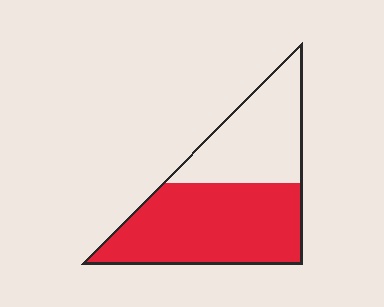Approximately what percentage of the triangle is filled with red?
Approximately 60%.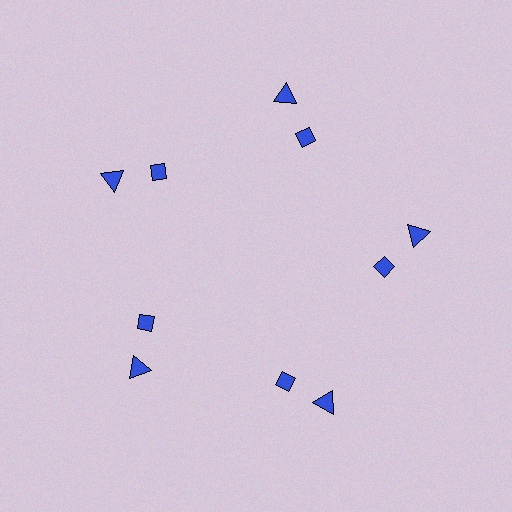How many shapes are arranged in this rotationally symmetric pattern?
There are 10 shapes, arranged in 5 groups of 2.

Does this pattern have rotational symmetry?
Yes, this pattern has 5-fold rotational symmetry. It looks the same after rotating 72 degrees around the center.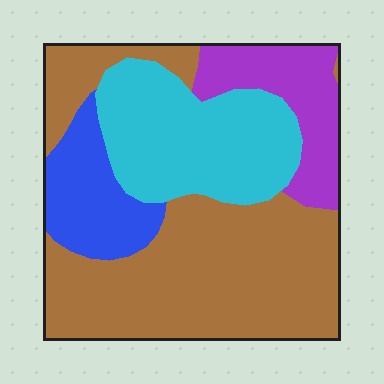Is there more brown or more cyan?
Brown.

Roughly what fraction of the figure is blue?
Blue takes up about one eighth (1/8) of the figure.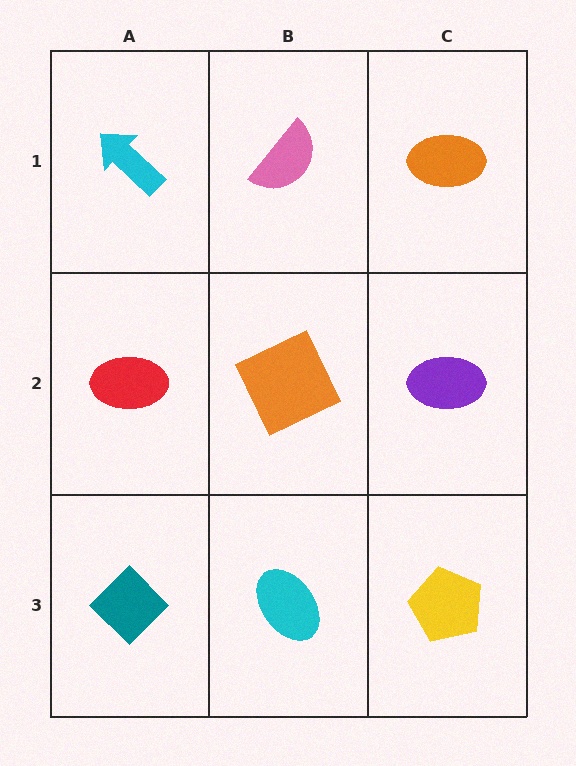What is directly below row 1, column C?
A purple ellipse.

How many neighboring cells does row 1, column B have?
3.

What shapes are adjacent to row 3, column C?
A purple ellipse (row 2, column C), a cyan ellipse (row 3, column B).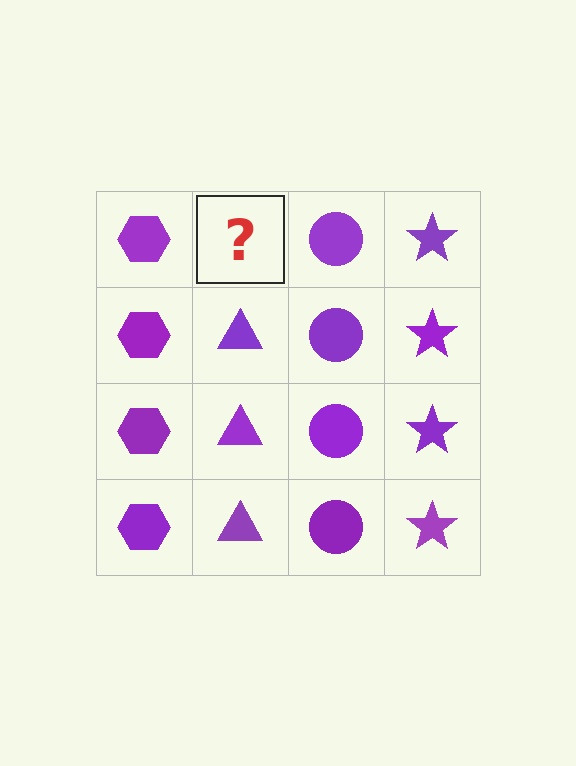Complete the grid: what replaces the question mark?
The question mark should be replaced with a purple triangle.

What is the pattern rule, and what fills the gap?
The rule is that each column has a consistent shape. The gap should be filled with a purple triangle.